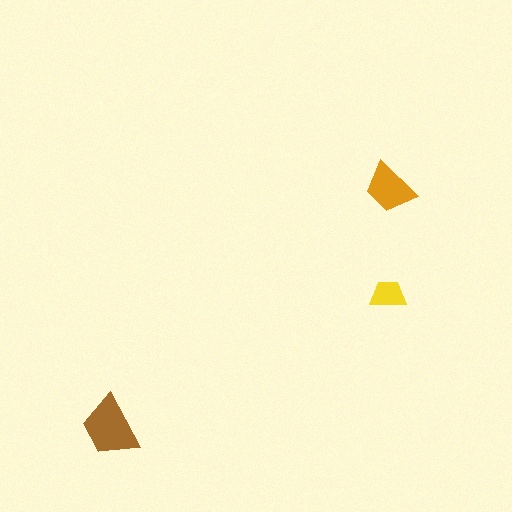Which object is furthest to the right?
The orange trapezoid is rightmost.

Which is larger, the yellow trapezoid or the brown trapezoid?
The brown one.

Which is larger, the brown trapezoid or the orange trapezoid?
The brown one.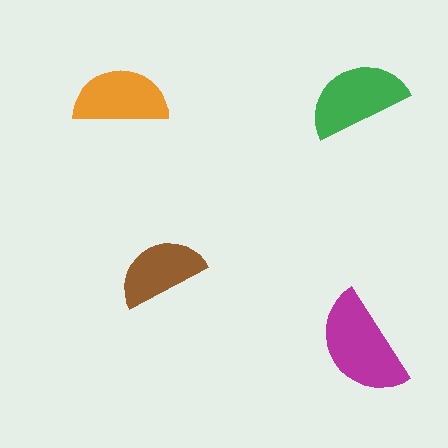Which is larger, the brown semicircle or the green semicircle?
The green one.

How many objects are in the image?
There are 4 objects in the image.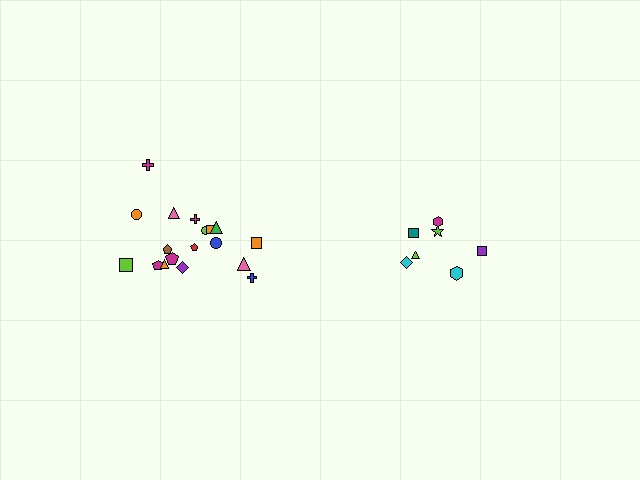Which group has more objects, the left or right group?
The left group.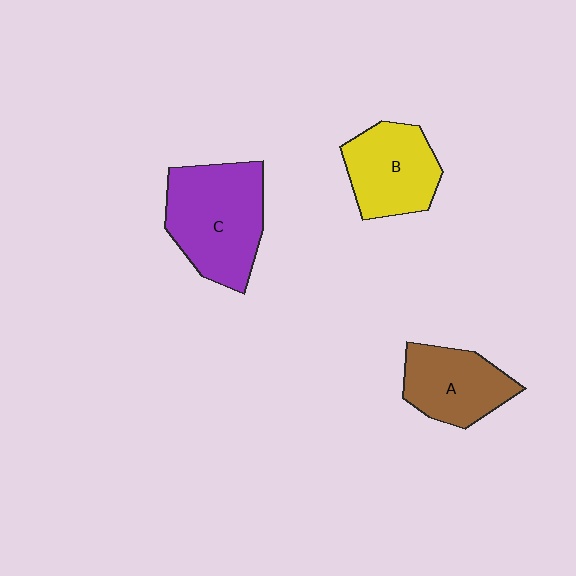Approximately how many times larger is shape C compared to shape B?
Approximately 1.4 times.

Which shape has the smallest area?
Shape A (brown).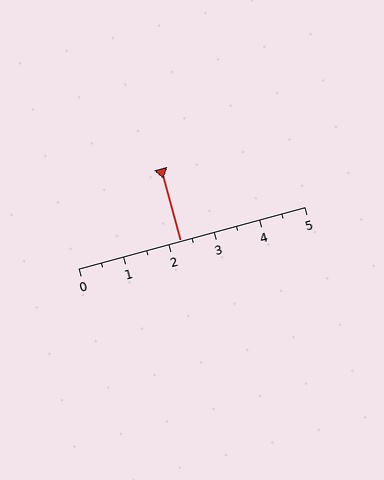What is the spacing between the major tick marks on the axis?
The major ticks are spaced 1 apart.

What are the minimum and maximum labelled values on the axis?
The axis runs from 0 to 5.